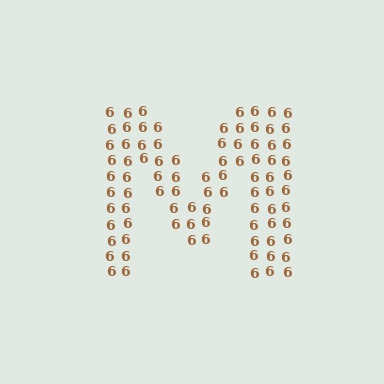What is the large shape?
The large shape is the letter M.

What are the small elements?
The small elements are digit 6's.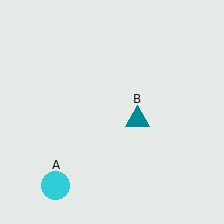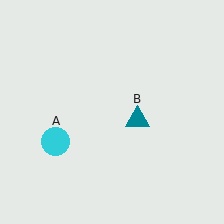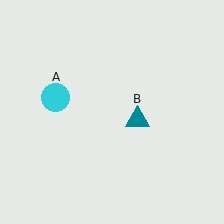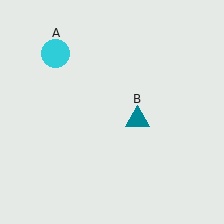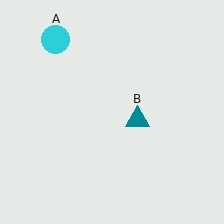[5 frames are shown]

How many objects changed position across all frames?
1 object changed position: cyan circle (object A).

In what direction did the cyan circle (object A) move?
The cyan circle (object A) moved up.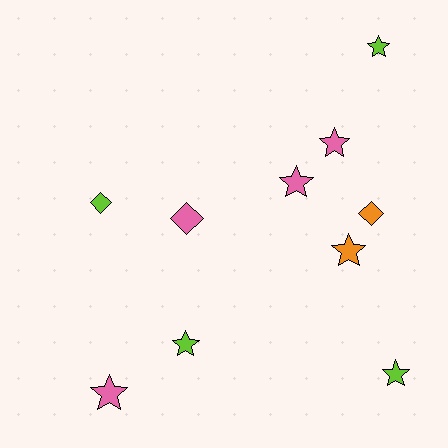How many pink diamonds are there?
There is 1 pink diamond.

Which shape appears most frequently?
Star, with 7 objects.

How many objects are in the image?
There are 10 objects.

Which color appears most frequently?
Lime, with 4 objects.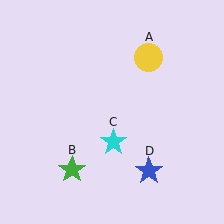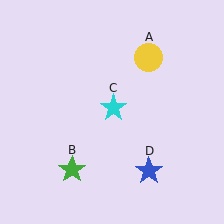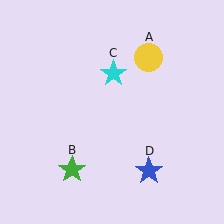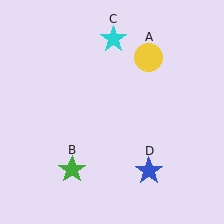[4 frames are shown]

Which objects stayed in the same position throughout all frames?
Yellow circle (object A) and green star (object B) and blue star (object D) remained stationary.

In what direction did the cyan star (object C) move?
The cyan star (object C) moved up.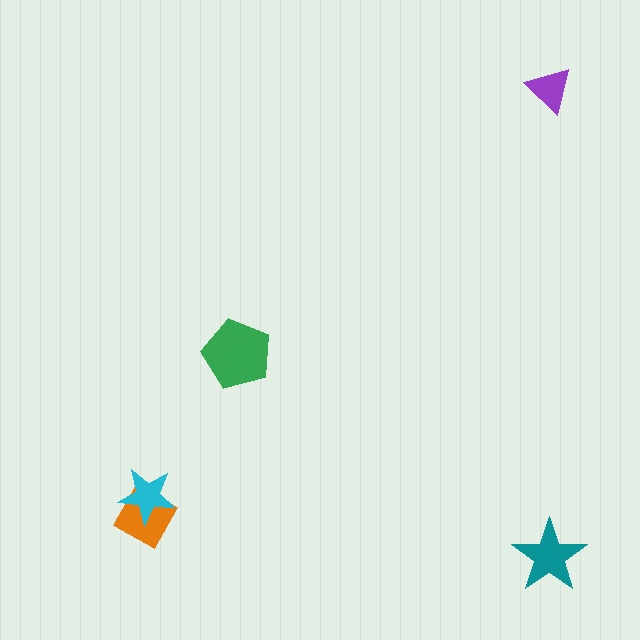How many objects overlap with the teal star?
0 objects overlap with the teal star.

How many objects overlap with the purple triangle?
0 objects overlap with the purple triangle.